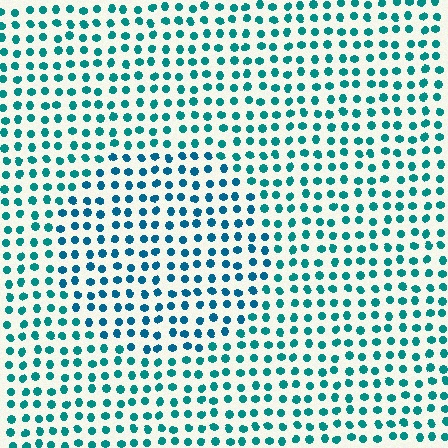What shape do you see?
I see a circle.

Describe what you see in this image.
The image is filled with small teal elements in a uniform arrangement. A circle-shaped region is visible where the elements are tinted to a slightly different hue, forming a subtle color boundary.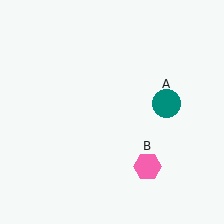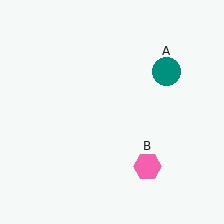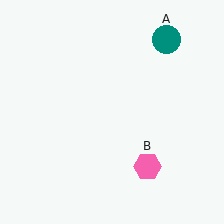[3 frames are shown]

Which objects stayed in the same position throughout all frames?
Pink hexagon (object B) remained stationary.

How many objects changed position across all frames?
1 object changed position: teal circle (object A).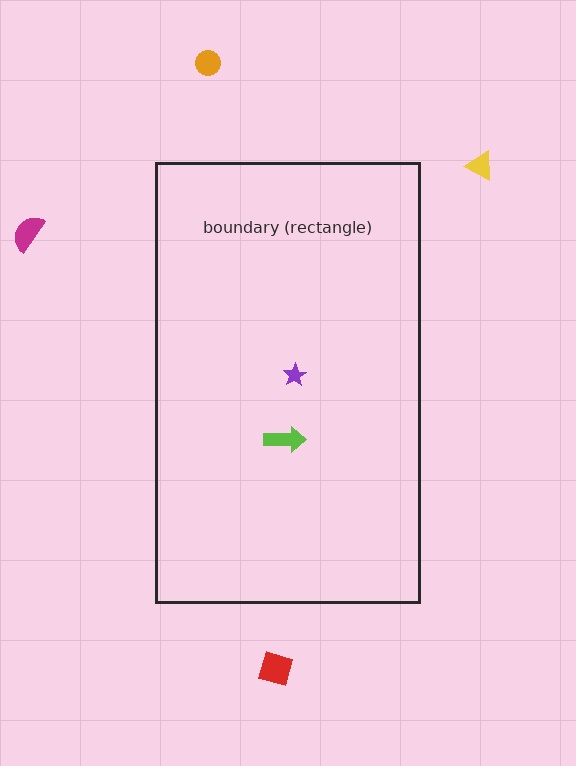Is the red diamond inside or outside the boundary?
Outside.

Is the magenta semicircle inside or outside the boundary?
Outside.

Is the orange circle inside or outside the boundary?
Outside.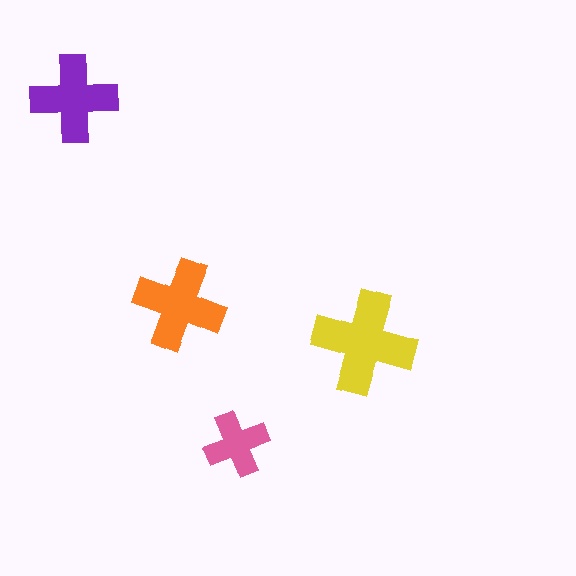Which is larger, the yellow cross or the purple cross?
The yellow one.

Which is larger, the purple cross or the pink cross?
The purple one.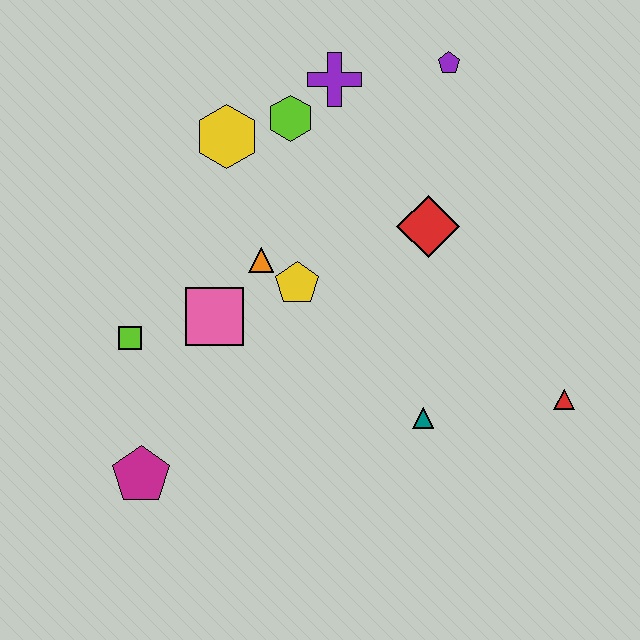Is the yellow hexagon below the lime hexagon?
Yes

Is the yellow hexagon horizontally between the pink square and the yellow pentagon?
Yes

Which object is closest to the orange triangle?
The yellow pentagon is closest to the orange triangle.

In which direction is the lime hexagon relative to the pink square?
The lime hexagon is above the pink square.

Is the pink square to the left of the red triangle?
Yes